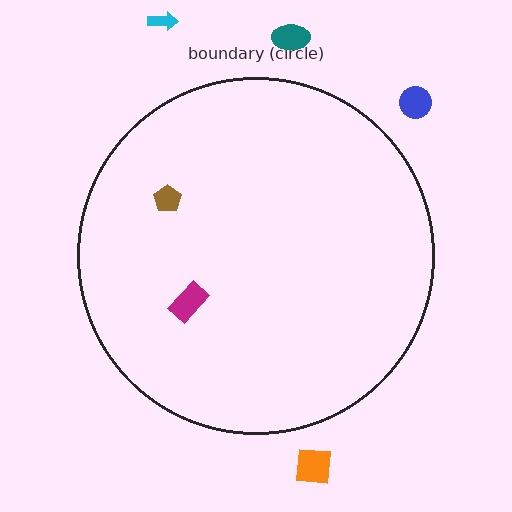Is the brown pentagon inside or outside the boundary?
Inside.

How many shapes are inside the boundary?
2 inside, 4 outside.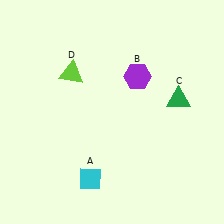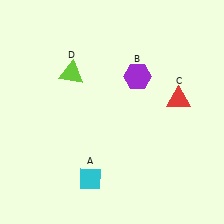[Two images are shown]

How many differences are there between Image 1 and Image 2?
There is 1 difference between the two images.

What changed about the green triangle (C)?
In Image 1, C is green. In Image 2, it changed to red.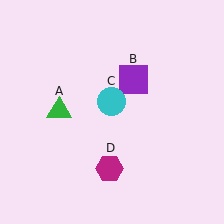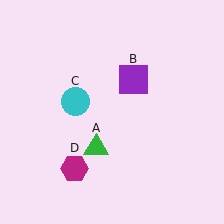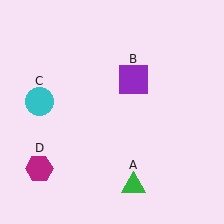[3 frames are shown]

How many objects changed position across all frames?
3 objects changed position: green triangle (object A), cyan circle (object C), magenta hexagon (object D).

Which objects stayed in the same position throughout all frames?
Purple square (object B) remained stationary.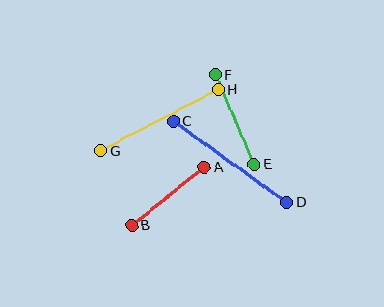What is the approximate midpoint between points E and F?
The midpoint is at approximately (235, 120) pixels.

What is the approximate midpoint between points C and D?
The midpoint is at approximately (230, 162) pixels.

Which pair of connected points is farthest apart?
Points C and D are farthest apart.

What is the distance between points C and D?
The distance is approximately 139 pixels.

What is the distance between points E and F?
The distance is approximately 97 pixels.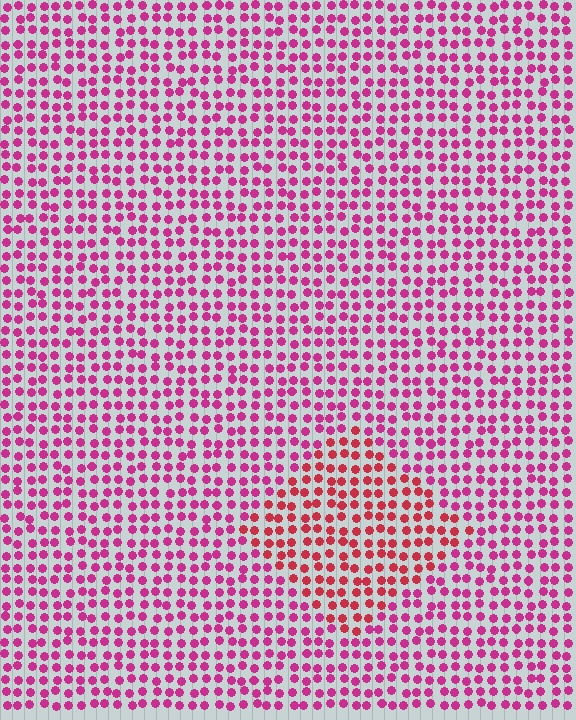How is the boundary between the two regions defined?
The boundary is defined purely by a slight shift in hue (about 29 degrees). Spacing, size, and orientation are identical on both sides.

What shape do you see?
I see a diamond.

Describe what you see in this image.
The image is filled with small magenta elements in a uniform arrangement. A diamond-shaped region is visible where the elements are tinted to a slightly different hue, forming a subtle color boundary.